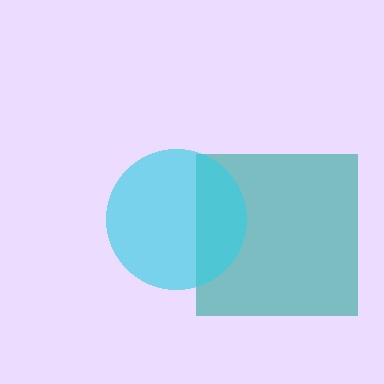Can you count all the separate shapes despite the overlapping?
Yes, there are 2 separate shapes.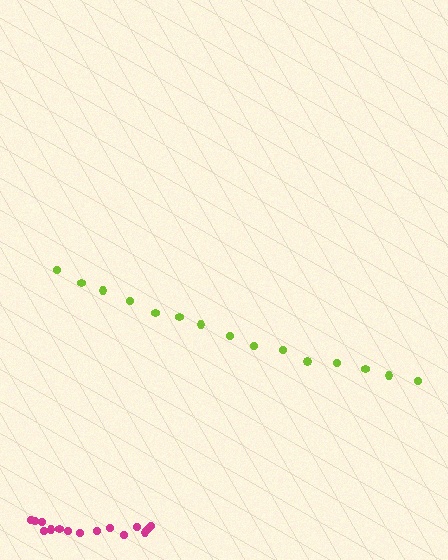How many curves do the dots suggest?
There are 2 distinct paths.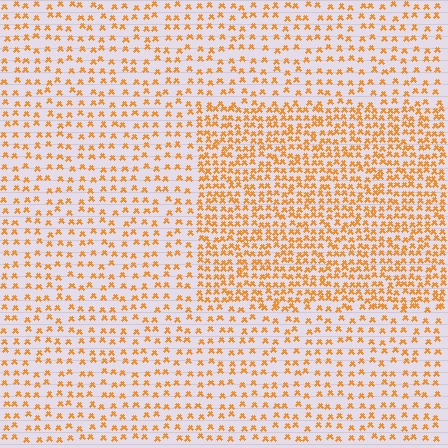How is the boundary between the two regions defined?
The boundary is defined by a change in element density (approximately 2.0x ratio). All elements are the same color, size, and shape.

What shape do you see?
I see a rectangle.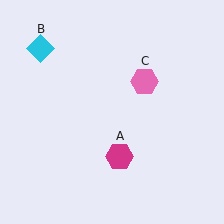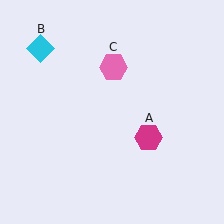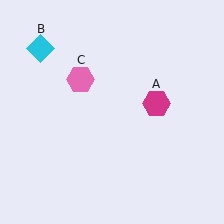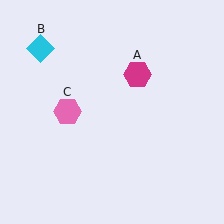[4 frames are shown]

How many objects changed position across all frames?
2 objects changed position: magenta hexagon (object A), pink hexagon (object C).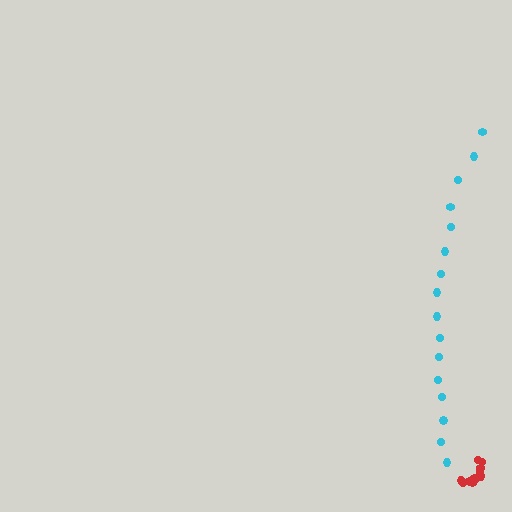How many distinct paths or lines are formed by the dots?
There are 2 distinct paths.